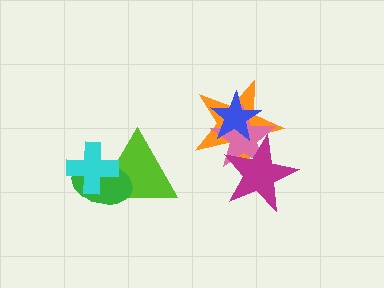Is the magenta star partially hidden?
No, no other shape covers it.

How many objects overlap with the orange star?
3 objects overlap with the orange star.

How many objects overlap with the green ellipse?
2 objects overlap with the green ellipse.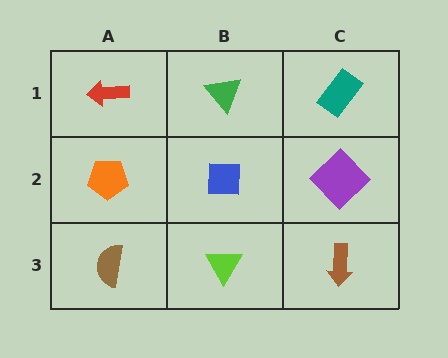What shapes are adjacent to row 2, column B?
A green triangle (row 1, column B), a lime triangle (row 3, column B), an orange pentagon (row 2, column A), a purple diamond (row 2, column C).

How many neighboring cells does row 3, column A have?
2.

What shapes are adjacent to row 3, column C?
A purple diamond (row 2, column C), a lime triangle (row 3, column B).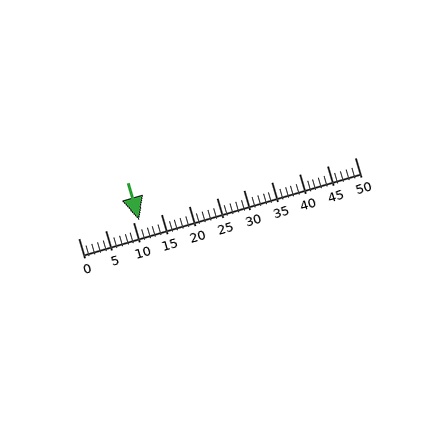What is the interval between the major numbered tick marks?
The major tick marks are spaced 5 units apart.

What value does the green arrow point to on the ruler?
The green arrow points to approximately 11.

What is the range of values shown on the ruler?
The ruler shows values from 0 to 50.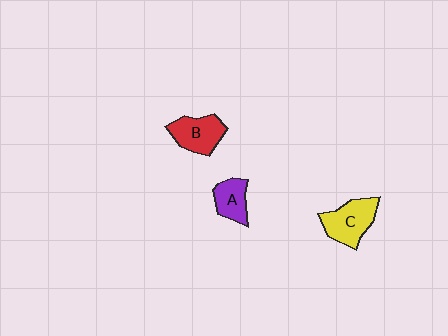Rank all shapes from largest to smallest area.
From largest to smallest: C (yellow), B (red), A (purple).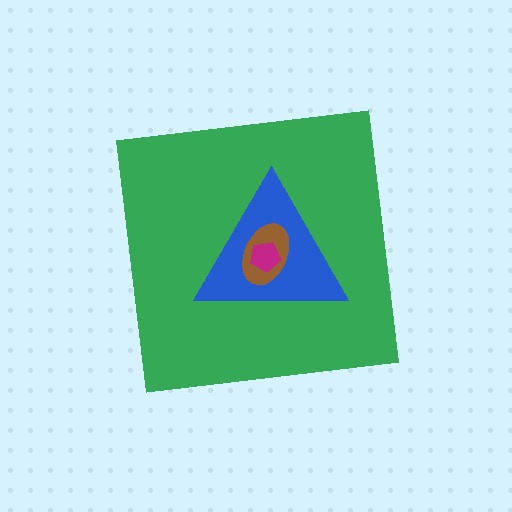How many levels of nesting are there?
4.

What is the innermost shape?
The magenta pentagon.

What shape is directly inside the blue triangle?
The brown ellipse.